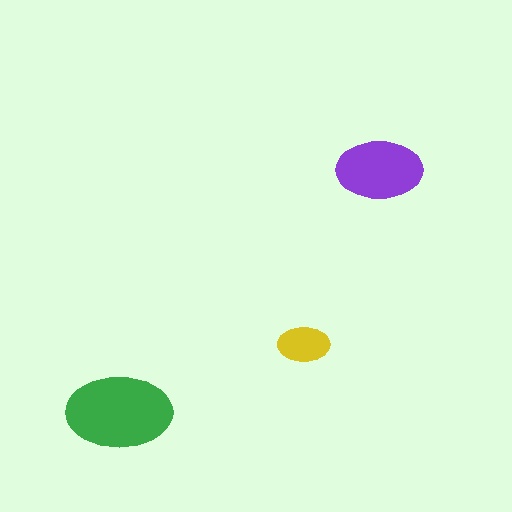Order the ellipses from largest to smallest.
the green one, the purple one, the yellow one.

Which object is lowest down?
The green ellipse is bottommost.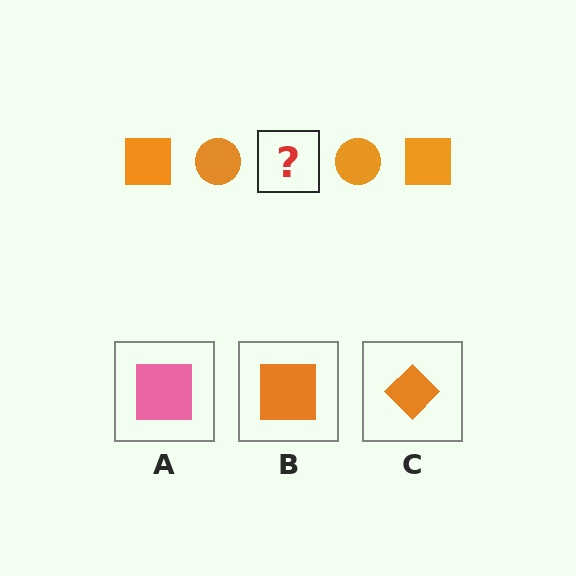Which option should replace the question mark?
Option B.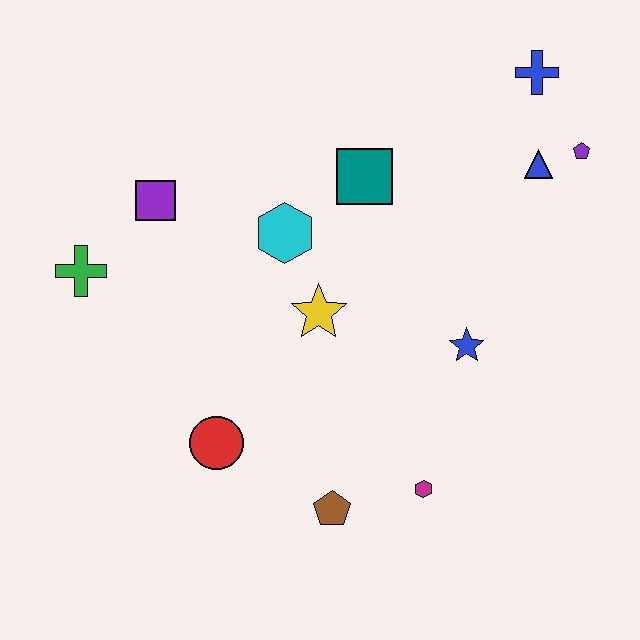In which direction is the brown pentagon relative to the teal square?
The brown pentagon is below the teal square.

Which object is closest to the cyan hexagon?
The yellow star is closest to the cyan hexagon.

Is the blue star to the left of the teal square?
No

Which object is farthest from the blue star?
The green cross is farthest from the blue star.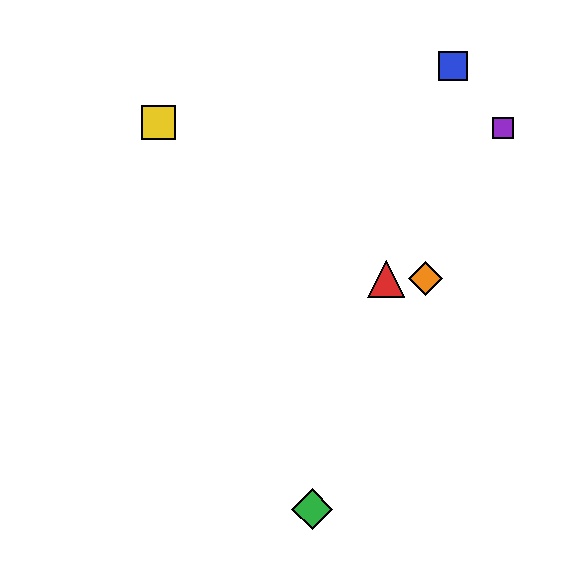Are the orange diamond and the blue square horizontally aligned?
No, the orange diamond is at y≈279 and the blue square is at y≈66.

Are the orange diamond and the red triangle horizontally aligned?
Yes, both are at y≈279.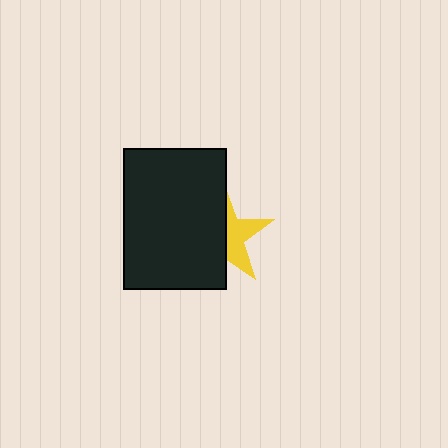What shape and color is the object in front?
The object in front is a black rectangle.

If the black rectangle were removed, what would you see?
You would see the complete yellow star.